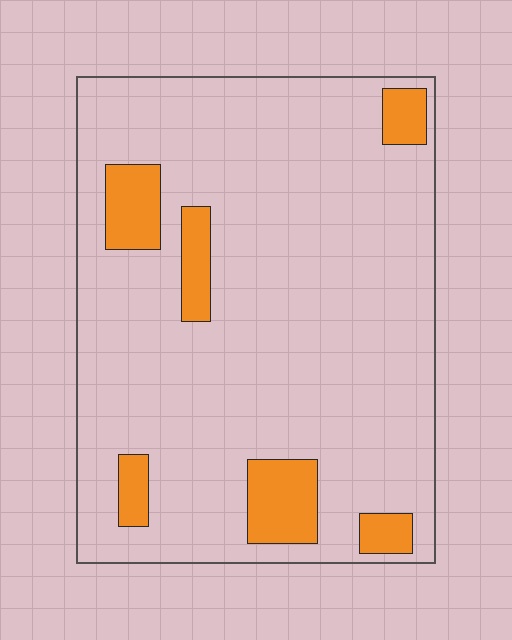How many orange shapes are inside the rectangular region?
6.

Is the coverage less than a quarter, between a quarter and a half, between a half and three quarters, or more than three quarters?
Less than a quarter.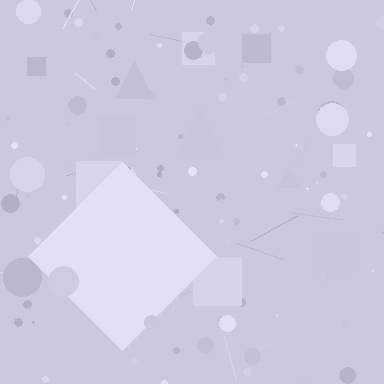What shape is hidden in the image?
A diamond is hidden in the image.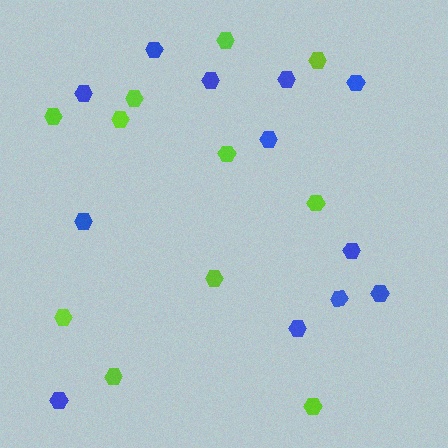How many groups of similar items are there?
There are 2 groups: one group of blue hexagons (12) and one group of lime hexagons (11).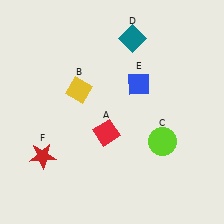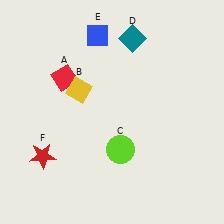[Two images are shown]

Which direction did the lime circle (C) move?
The lime circle (C) moved left.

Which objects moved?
The objects that moved are: the red diamond (A), the lime circle (C), the blue diamond (E).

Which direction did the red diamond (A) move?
The red diamond (A) moved up.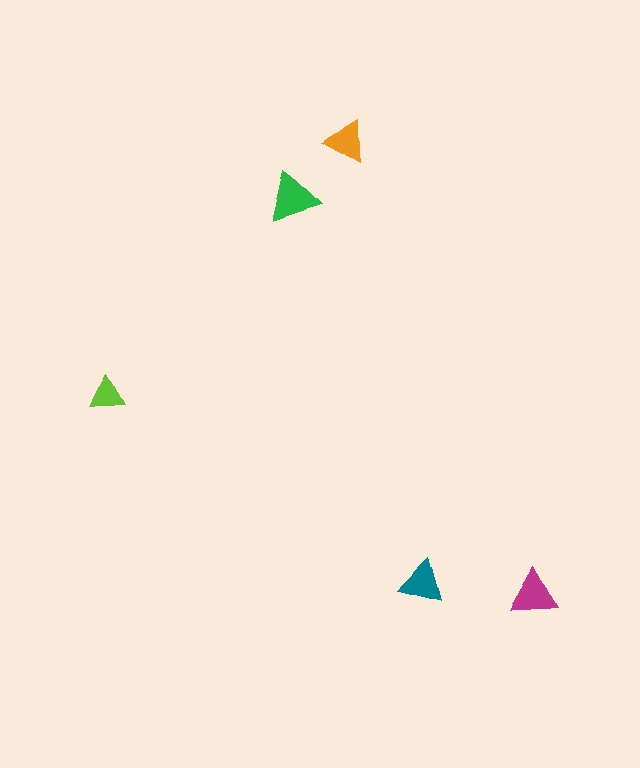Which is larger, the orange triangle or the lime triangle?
The orange one.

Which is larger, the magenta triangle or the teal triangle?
The magenta one.